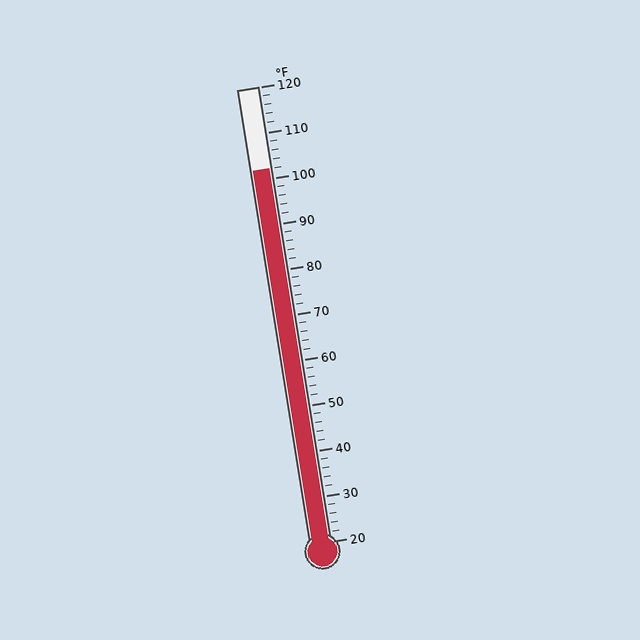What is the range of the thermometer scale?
The thermometer scale ranges from 20°F to 120°F.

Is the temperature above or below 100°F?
The temperature is above 100°F.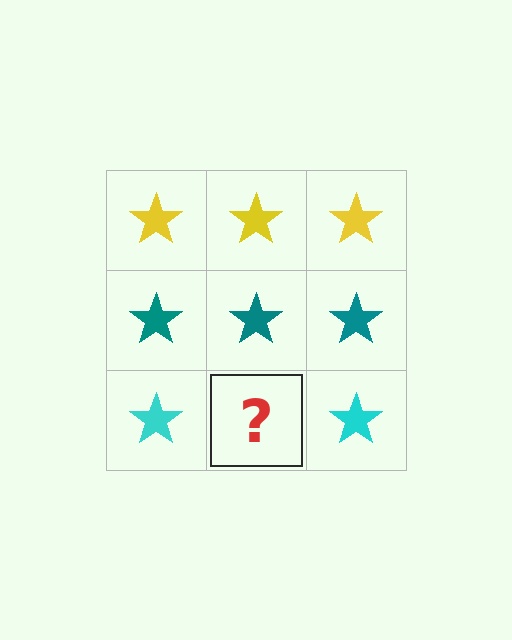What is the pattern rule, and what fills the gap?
The rule is that each row has a consistent color. The gap should be filled with a cyan star.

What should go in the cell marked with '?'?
The missing cell should contain a cyan star.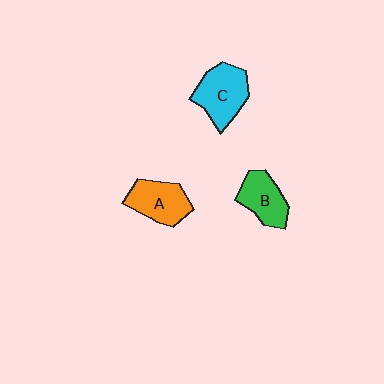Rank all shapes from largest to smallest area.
From largest to smallest: C (cyan), A (orange), B (green).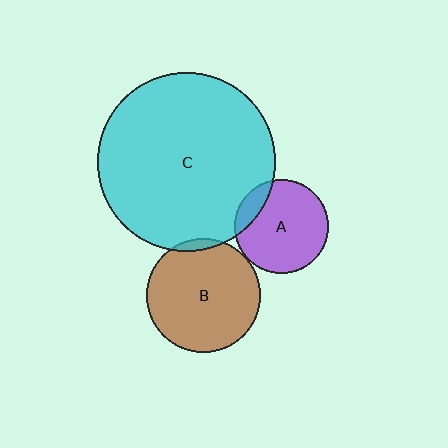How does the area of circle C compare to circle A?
Approximately 3.6 times.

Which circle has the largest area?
Circle C (cyan).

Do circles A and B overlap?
Yes.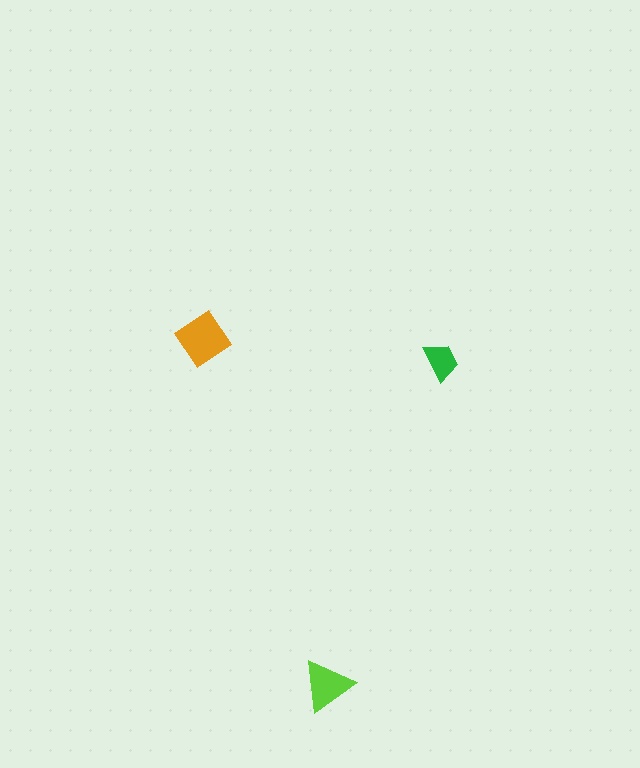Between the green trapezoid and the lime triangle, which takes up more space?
The lime triangle.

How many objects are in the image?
There are 3 objects in the image.